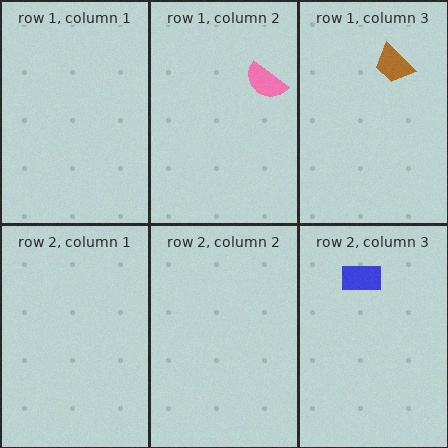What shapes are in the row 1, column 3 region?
The brown trapezoid.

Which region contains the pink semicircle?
The row 1, column 2 region.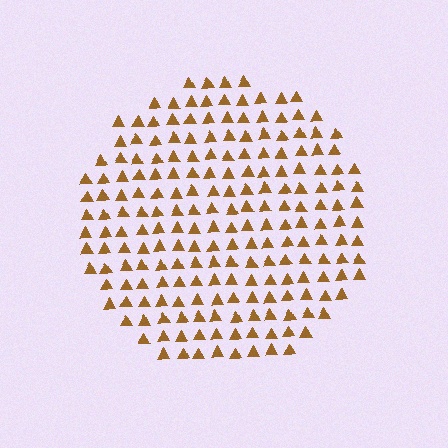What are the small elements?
The small elements are triangles.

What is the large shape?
The large shape is a circle.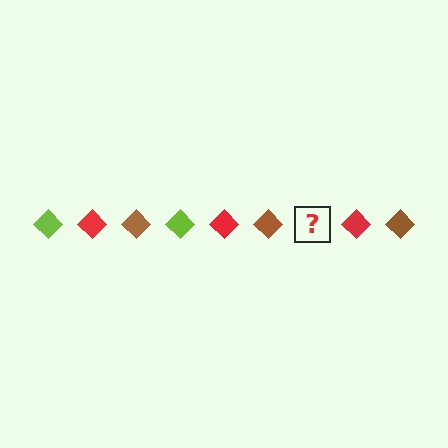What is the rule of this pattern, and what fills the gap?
The rule is that the pattern cycles through lime, red, brown diamonds. The gap should be filled with a lime diamond.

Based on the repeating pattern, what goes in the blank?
The blank should be a lime diamond.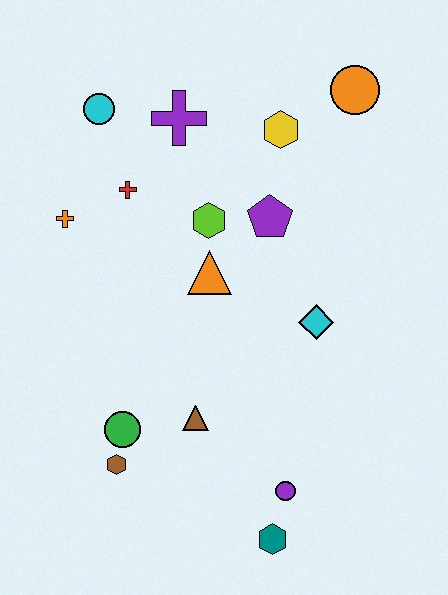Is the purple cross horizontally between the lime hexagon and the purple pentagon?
No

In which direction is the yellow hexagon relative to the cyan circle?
The yellow hexagon is to the right of the cyan circle.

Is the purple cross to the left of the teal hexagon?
Yes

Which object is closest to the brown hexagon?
The green circle is closest to the brown hexagon.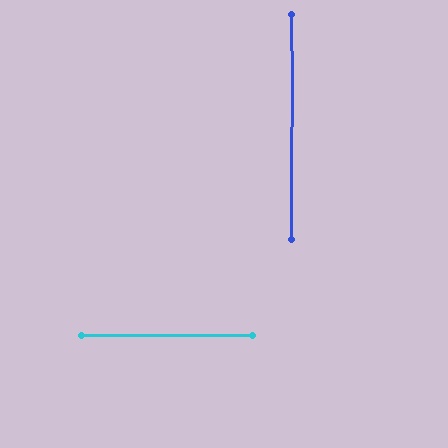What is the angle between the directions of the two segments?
Approximately 90 degrees.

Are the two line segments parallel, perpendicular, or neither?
Perpendicular — they meet at approximately 90°.